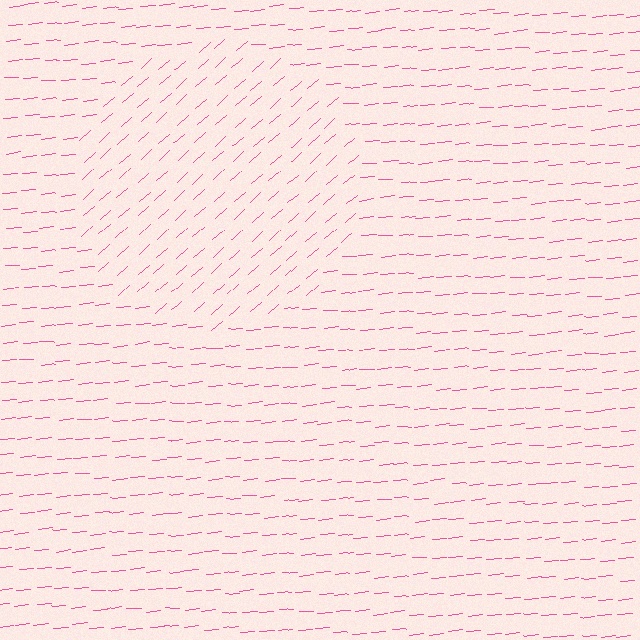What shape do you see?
I see a circle.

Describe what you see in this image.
The image is filled with small pink line segments. A circle region in the image has lines oriented differently from the surrounding lines, creating a visible texture boundary.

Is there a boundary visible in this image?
Yes, there is a texture boundary formed by a change in line orientation.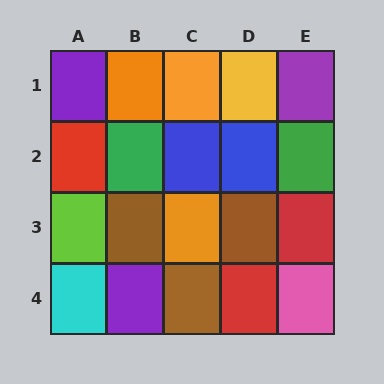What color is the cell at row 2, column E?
Green.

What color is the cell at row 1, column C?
Orange.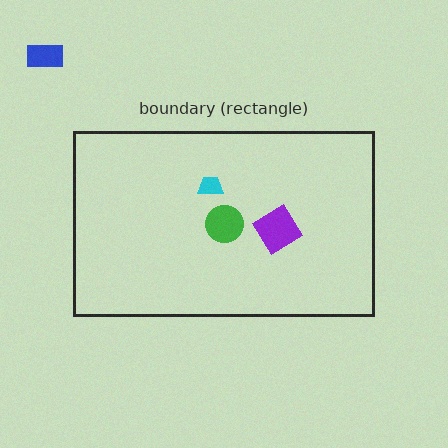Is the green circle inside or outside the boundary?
Inside.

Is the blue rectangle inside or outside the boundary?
Outside.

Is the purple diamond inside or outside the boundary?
Inside.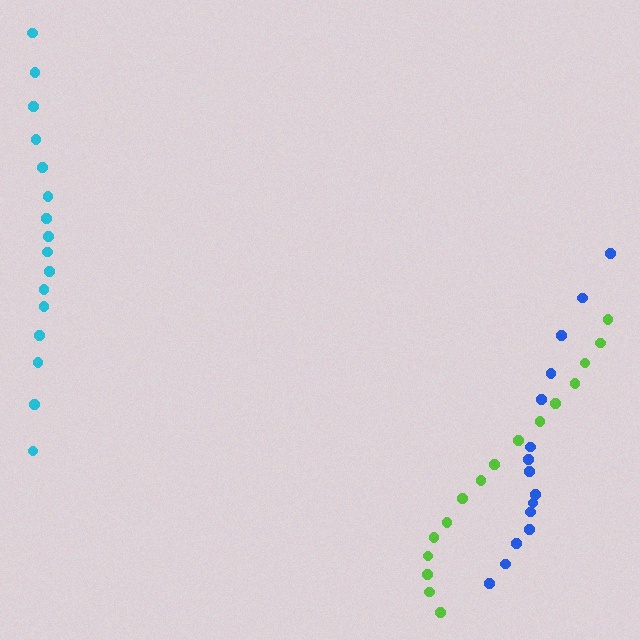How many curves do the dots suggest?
There are 3 distinct paths.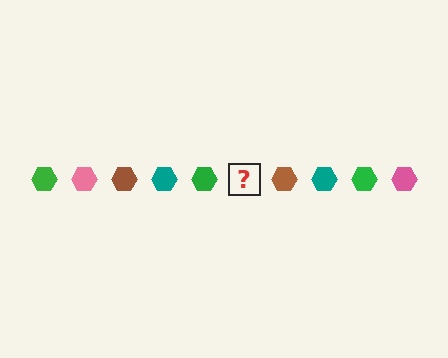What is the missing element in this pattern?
The missing element is a pink hexagon.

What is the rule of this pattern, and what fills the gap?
The rule is that the pattern cycles through green, pink, brown, teal hexagons. The gap should be filled with a pink hexagon.